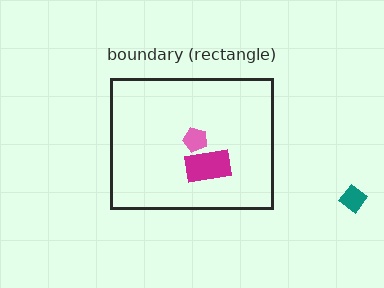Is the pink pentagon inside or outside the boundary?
Inside.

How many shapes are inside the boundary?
2 inside, 1 outside.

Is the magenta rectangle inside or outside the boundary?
Inside.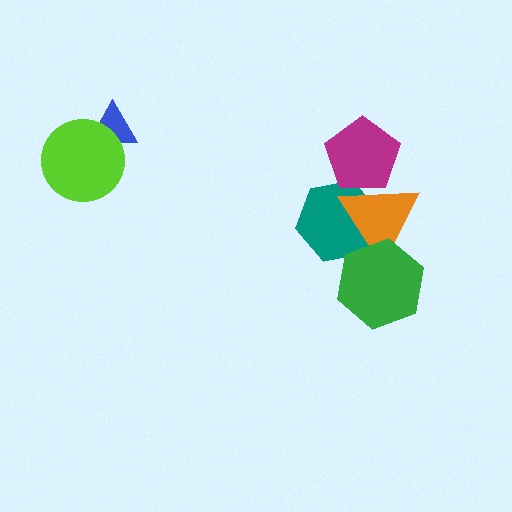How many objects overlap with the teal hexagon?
3 objects overlap with the teal hexagon.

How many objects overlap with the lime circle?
1 object overlaps with the lime circle.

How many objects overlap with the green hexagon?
2 objects overlap with the green hexagon.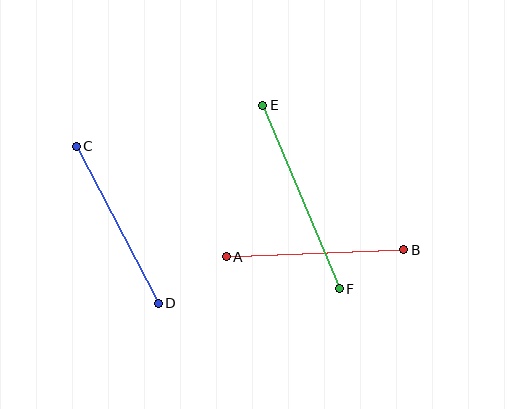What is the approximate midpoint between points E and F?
The midpoint is at approximately (301, 197) pixels.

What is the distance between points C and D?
The distance is approximately 177 pixels.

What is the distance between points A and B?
The distance is approximately 177 pixels.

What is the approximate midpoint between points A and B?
The midpoint is at approximately (315, 253) pixels.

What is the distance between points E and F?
The distance is approximately 199 pixels.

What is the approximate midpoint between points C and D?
The midpoint is at approximately (117, 225) pixels.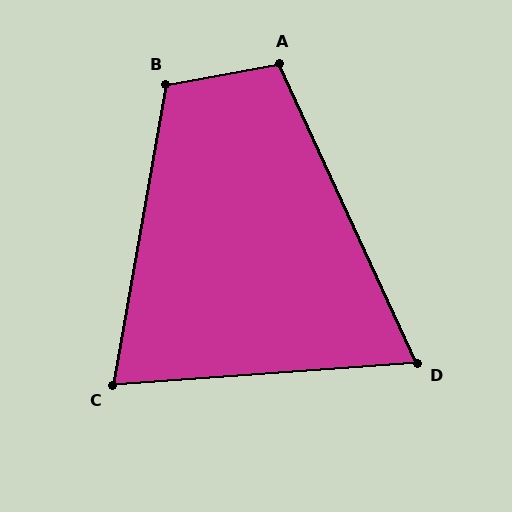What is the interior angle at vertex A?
Approximately 104 degrees (obtuse).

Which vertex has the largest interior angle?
B, at approximately 111 degrees.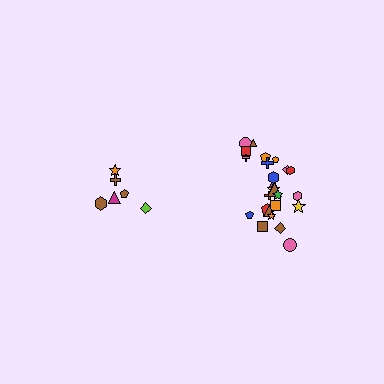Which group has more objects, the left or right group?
The right group.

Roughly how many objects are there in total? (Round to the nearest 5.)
Roughly 30 objects in total.